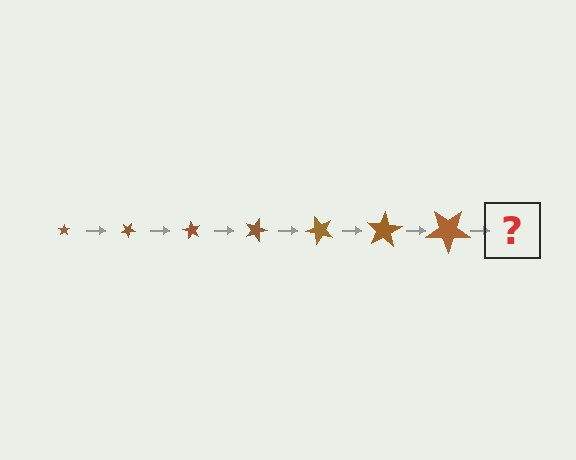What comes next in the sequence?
The next element should be a star, larger than the previous one and rotated 210 degrees from the start.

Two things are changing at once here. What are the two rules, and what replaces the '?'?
The two rules are that the star grows larger each step and it rotates 30 degrees each step. The '?' should be a star, larger than the previous one and rotated 210 degrees from the start.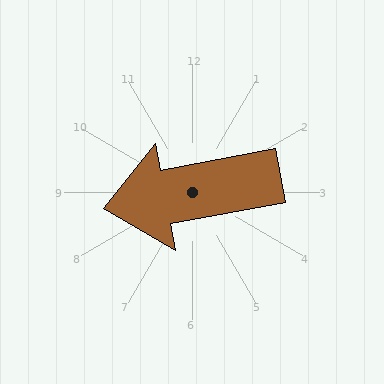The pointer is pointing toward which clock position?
Roughly 9 o'clock.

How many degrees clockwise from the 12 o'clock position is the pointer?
Approximately 259 degrees.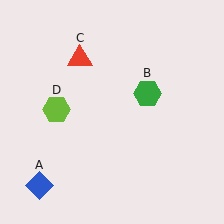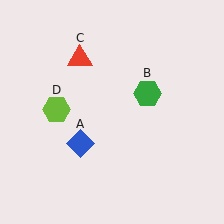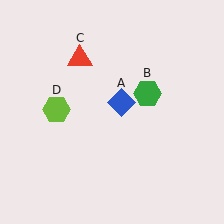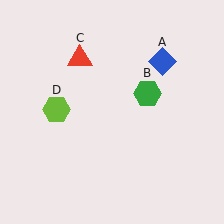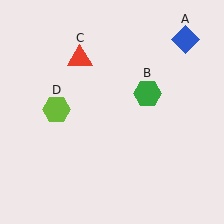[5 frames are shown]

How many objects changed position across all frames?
1 object changed position: blue diamond (object A).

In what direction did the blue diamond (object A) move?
The blue diamond (object A) moved up and to the right.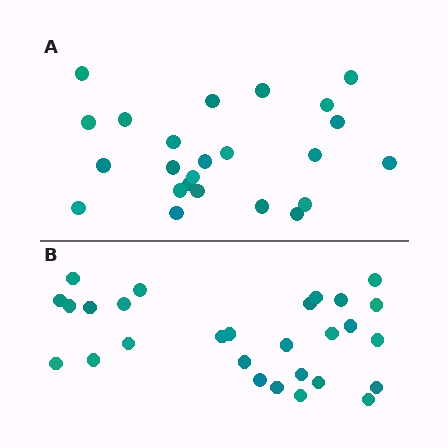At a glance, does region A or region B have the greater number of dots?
Region B (the bottom region) has more dots.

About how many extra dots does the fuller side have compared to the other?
Region B has about 4 more dots than region A.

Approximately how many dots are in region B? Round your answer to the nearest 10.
About 30 dots. (The exact count is 28, which rounds to 30.)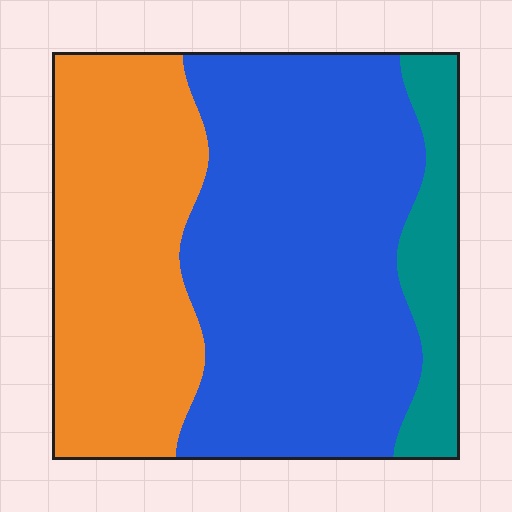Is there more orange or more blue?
Blue.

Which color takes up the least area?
Teal, at roughly 10%.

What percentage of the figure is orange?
Orange covers roughly 35% of the figure.